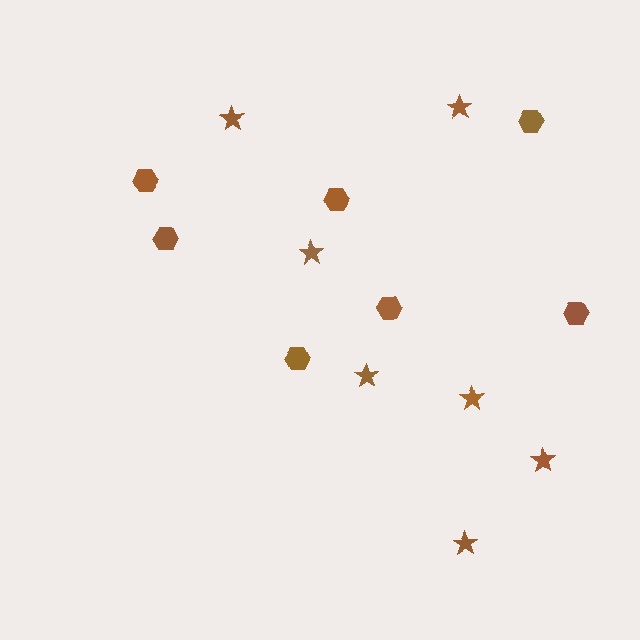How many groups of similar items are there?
There are 2 groups: one group of stars (7) and one group of hexagons (7).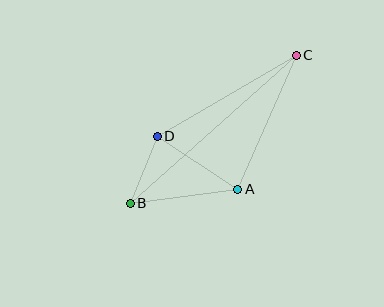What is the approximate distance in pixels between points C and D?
The distance between C and D is approximately 161 pixels.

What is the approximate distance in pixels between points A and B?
The distance between A and B is approximately 108 pixels.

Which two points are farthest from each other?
Points B and C are farthest from each other.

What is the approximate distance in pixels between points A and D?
The distance between A and D is approximately 96 pixels.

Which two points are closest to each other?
Points B and D are closest to each other.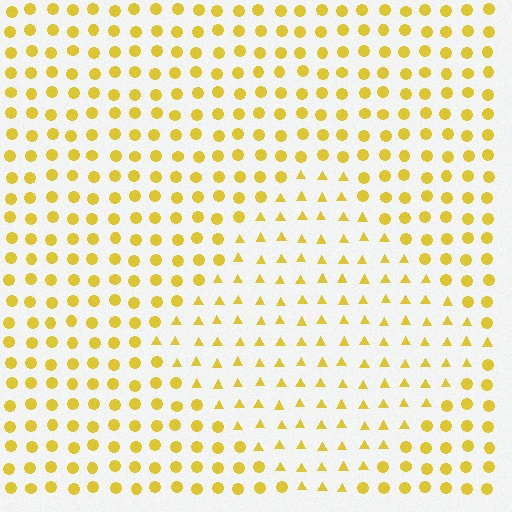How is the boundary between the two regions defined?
The boundary is defined by a change in element shape: triangles inside vs. circles outside. All elements share the same color and spacing.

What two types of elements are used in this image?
The image uses triangles inside the diamond region and circles outside it.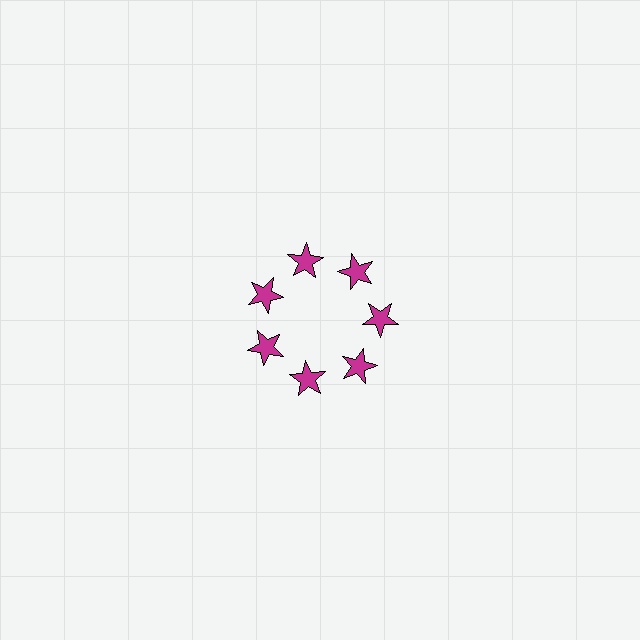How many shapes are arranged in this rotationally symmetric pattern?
There are 7 shapes, arranged in 7 groups of 1.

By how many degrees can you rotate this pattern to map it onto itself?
The pattern maps onto itself every 51 degrees of rotation.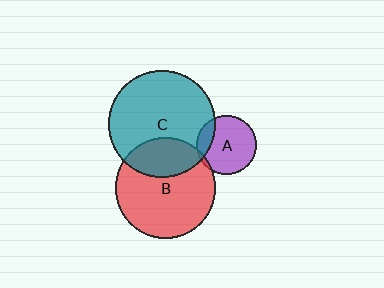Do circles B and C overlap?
Yes.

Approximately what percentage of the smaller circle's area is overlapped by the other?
Approximately 30%.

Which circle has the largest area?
Circle C (teal).